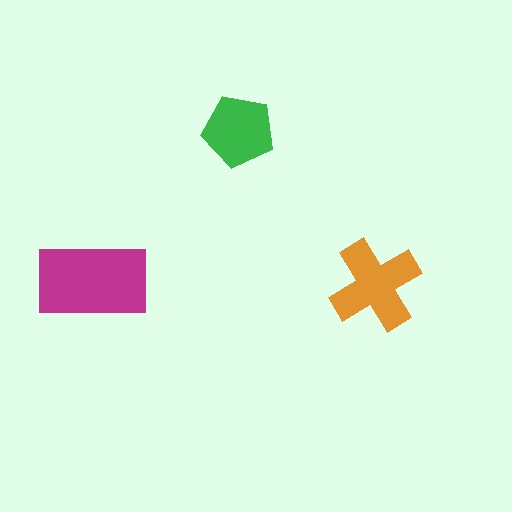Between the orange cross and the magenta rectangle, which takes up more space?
The magenta rectangle.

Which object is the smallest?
The green pentagon.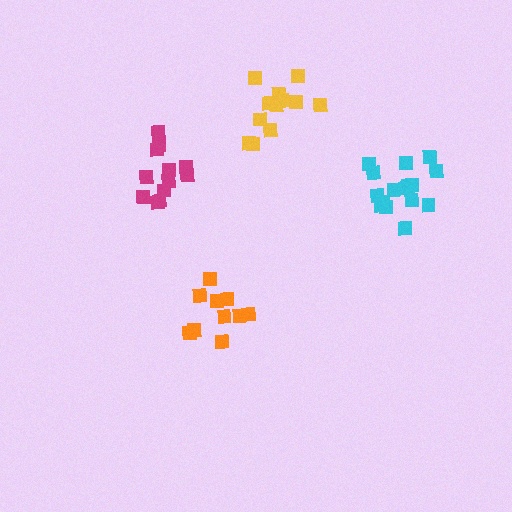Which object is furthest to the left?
The magenta cluster is leftmost.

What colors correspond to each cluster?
The clusters are colored: magenta, cyan, orange, yellow.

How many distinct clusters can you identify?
There are 4 distinct clusters.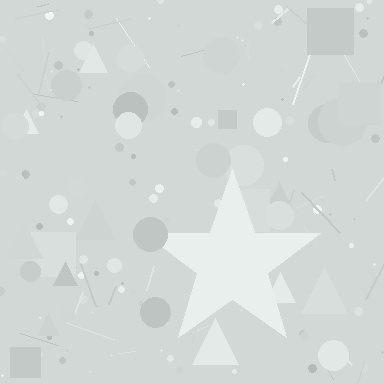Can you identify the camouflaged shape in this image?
The camouflaged shape is a star.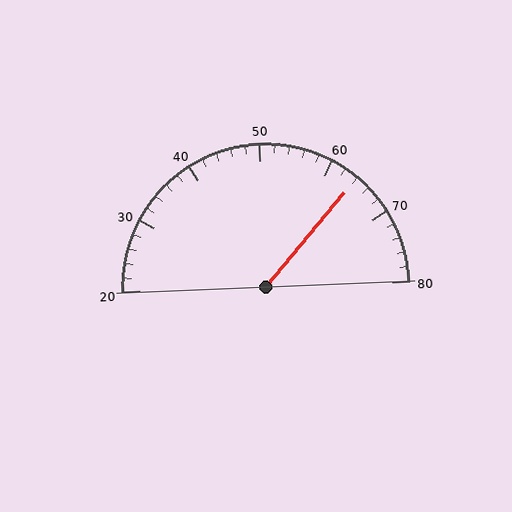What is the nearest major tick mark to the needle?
The nearest major tick mark is 60.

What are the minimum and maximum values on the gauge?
The gauge ranges from 20 to 80.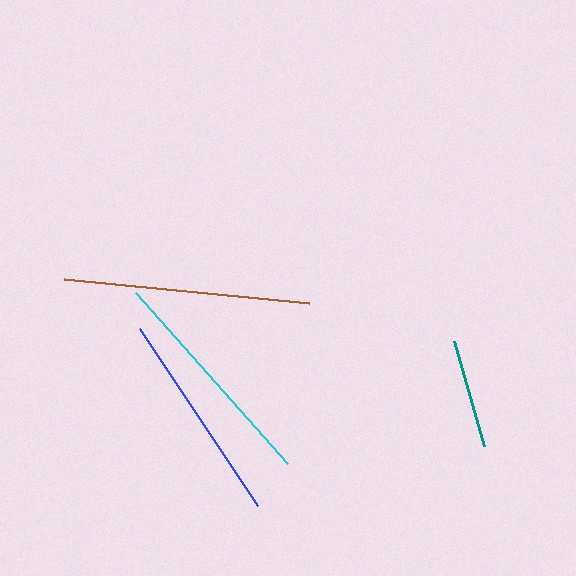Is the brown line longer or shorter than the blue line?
The brown line is longer than the blue line.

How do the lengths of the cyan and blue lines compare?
The cyan and blue lines are approximately the same length.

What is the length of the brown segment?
The brown segment is approximately 246 pixels long.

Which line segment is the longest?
The brown line is the longest at approximately 246 pixels.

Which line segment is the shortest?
The teal line is the shortest at approximately 108 pixels.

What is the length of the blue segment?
The blue segment is approximately 213 pixels long.